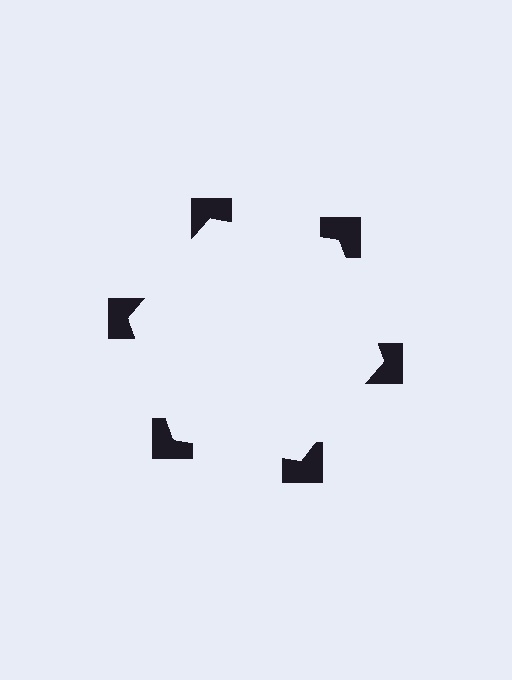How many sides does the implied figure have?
6 sides.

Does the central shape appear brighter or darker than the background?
It typically appears slightly brighter than the background, even though no actual brightness change is drawn.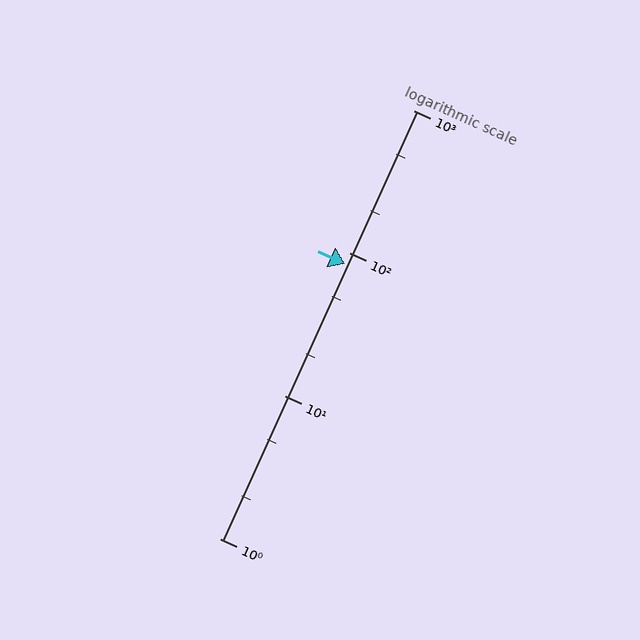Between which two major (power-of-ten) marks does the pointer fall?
The pointer is between 10 and 100.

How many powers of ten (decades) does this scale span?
The scale spans 3 decades, from 1 to 1000.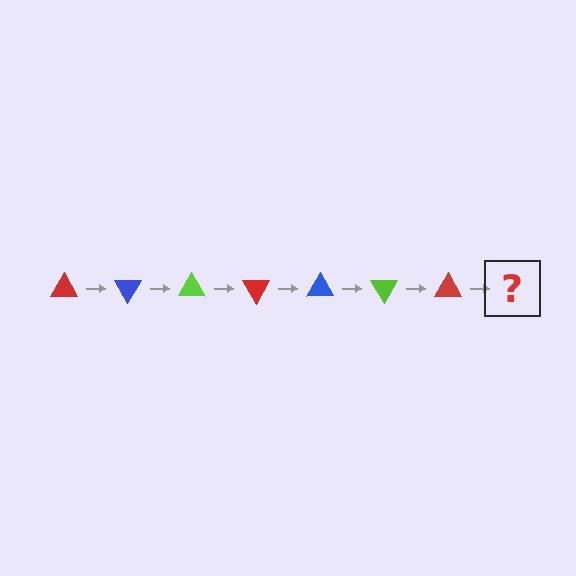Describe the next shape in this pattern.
It should be a blue triangle, rotated 420 degrees from the start.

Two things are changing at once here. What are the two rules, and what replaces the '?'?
The two rules are that it rotates 60 degrees each step and the color cycles through red, blue, and lime. The '?' should be a blue triangle, rotated 420 degrees from the start.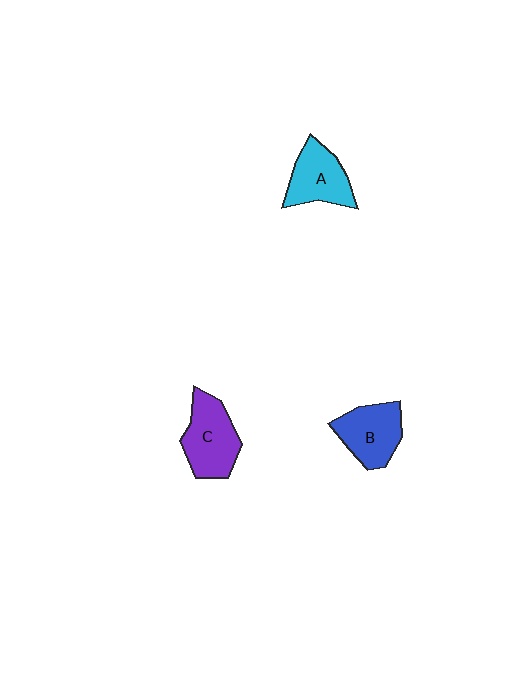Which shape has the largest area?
Shape C (purple).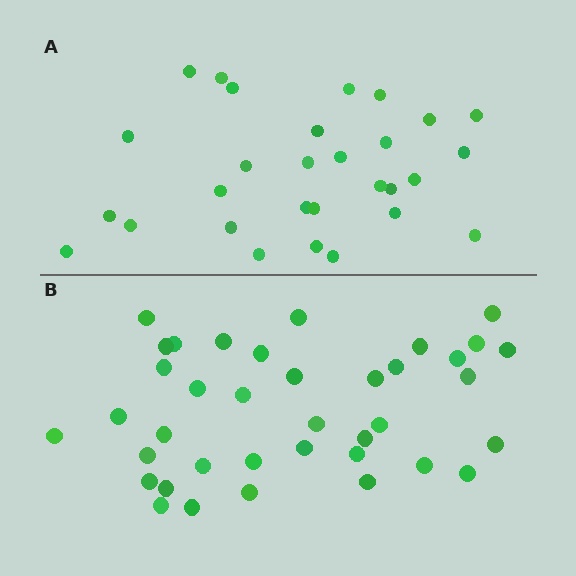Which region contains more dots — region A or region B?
Region B (the bottom region) has more dots.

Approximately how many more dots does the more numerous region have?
Region B has roughly 8 or so more dots than region A.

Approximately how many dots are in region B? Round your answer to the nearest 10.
About 40 dots. (The exact count is 38, which rounds to 40.)